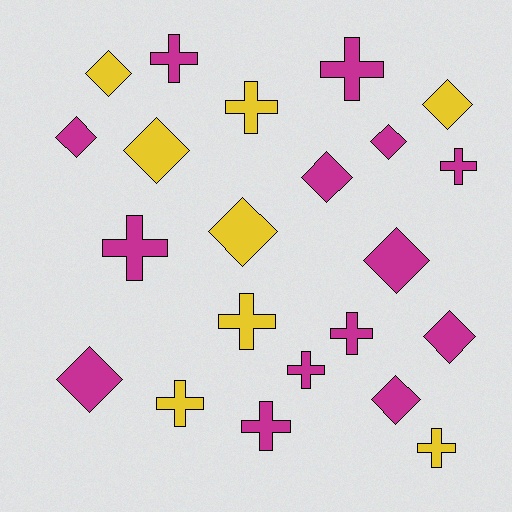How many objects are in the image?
There are 22 objects.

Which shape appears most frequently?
Cross, with 11 objects.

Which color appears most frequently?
Magenta, with 14 objects.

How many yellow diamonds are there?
There are 4 yellow diamonds.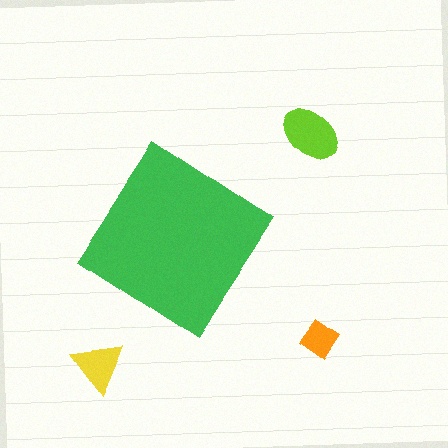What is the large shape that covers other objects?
A green diamond.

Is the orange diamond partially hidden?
No, the orange diamond is fully visible.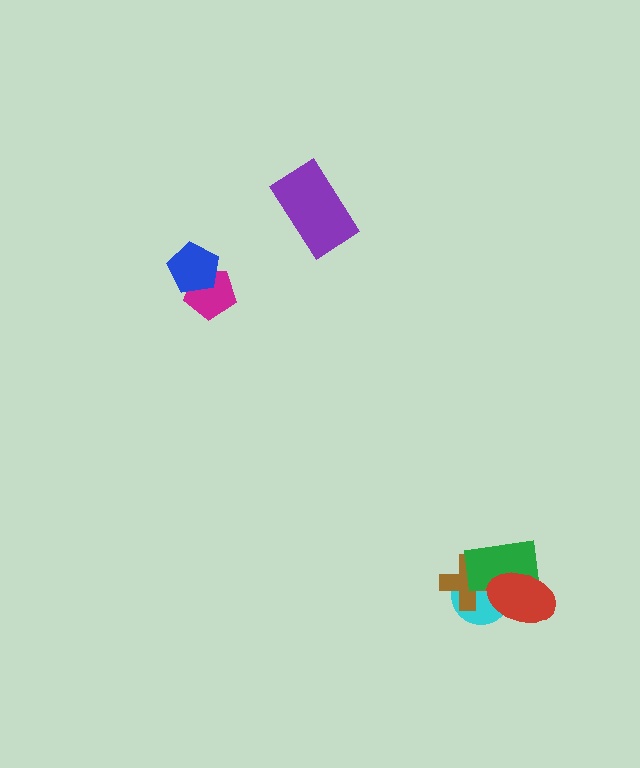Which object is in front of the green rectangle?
The red ellipse is in front of the green rectangle.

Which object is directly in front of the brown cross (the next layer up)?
The green rectangle is directly in front of the brown cross.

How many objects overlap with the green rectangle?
3 objects overlap with the green rectangle.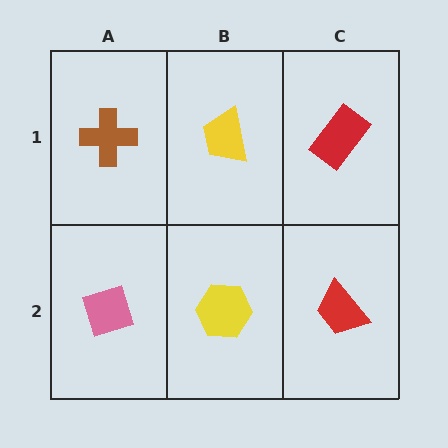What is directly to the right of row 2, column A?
A yellow hexagon.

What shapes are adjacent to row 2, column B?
A yellow trapezoid (row 1, column B), a pink diamond (row 2, column A), a red trapezoid (row 2, column C).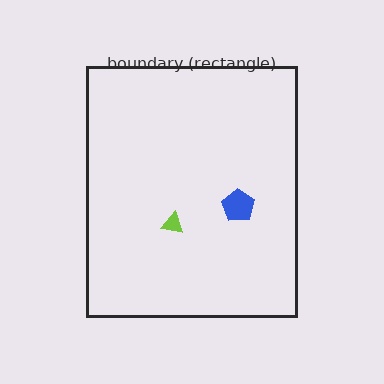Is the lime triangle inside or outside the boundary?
Inside.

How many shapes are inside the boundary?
2 inside, 0 outside.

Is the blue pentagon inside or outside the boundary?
Inside.